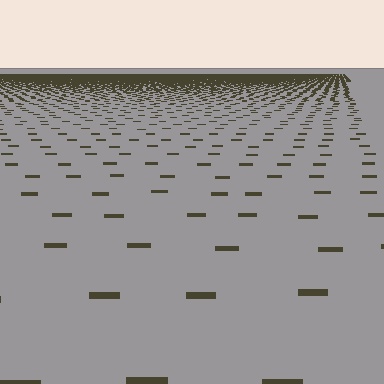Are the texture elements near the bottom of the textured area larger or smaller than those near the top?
Larger. Near the bottom, elements are closer to the viewer and appear at a bigger on-screen size.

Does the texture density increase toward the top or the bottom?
Density increases toward the top.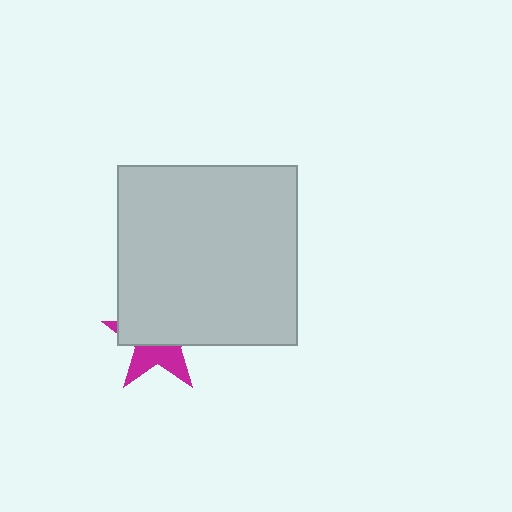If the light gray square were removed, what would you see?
You would see the complete magenta star.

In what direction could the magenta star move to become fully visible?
The magenta star could move down. That would shift it out from behind the light gray square entirely.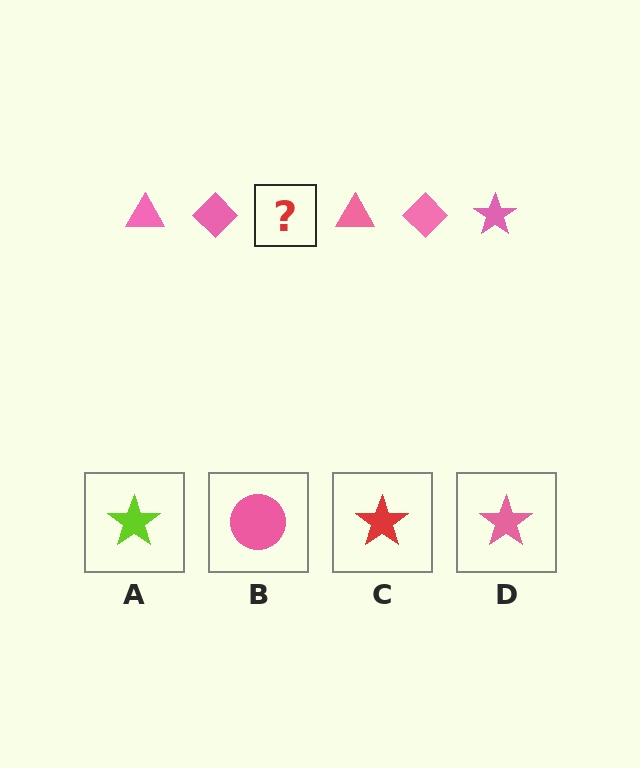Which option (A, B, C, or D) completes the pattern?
D.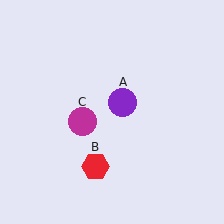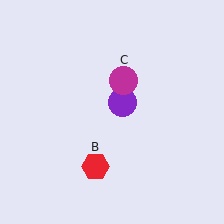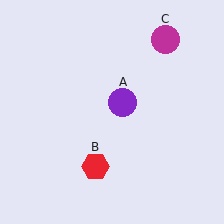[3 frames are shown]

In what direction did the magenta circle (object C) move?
The magenta circle (object C) moved up and to the right.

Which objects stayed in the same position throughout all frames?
Purple circle (object A) and red hexagon (object B) remained stationary.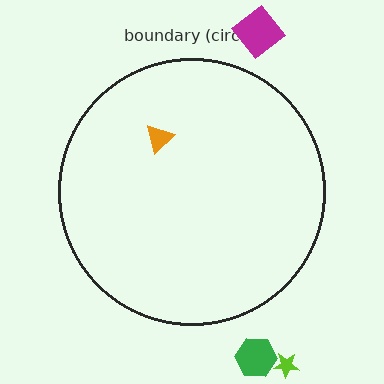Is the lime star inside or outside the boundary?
Outside.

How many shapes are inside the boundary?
1 inside, 3 outside.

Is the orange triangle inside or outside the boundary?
Inside.